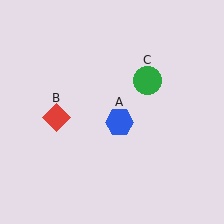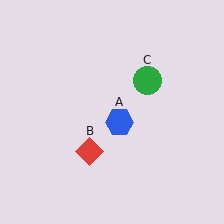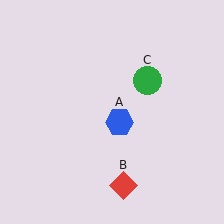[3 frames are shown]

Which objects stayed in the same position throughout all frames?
Blue hexagon (object A) and green circle (object C) remained stationary.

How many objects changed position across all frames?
1 object changed position: red diamond (object B).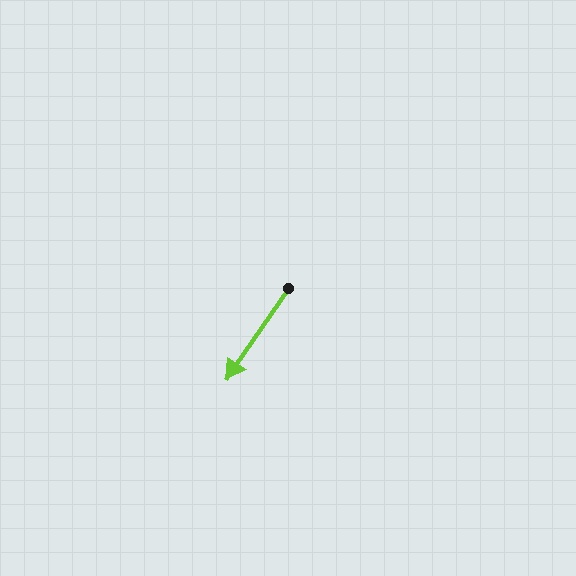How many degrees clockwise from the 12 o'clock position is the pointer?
Approximately 214 degrees.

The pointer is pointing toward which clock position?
Roughly 7 o'clock.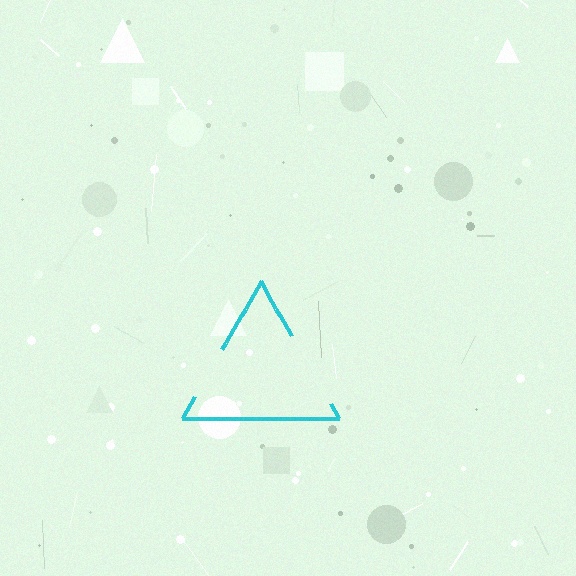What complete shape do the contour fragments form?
The contour fragments form a triangle.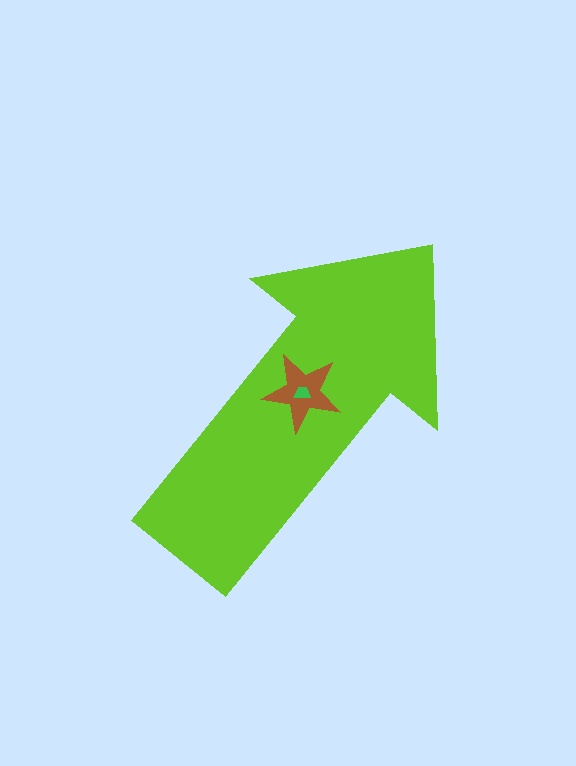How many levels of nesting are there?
3.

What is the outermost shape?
The lime arrow.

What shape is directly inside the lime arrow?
The brown star.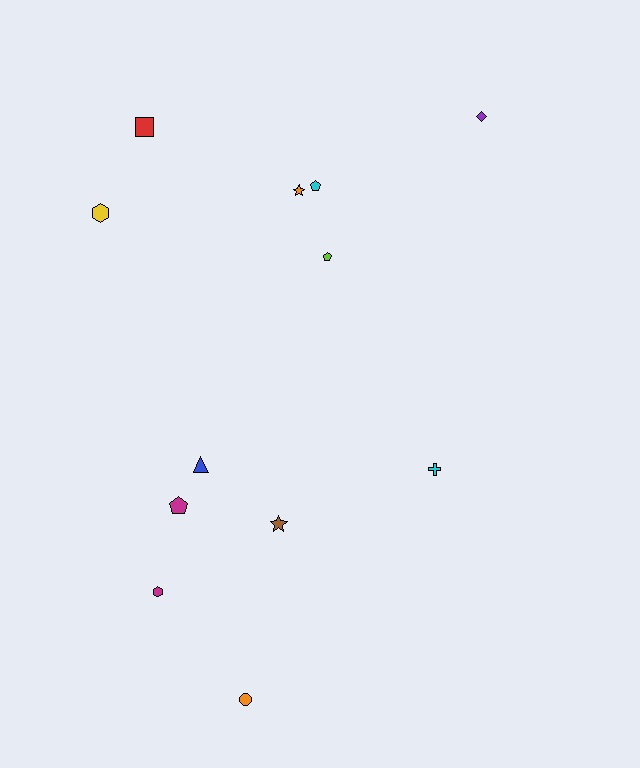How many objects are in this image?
There are 12 objects.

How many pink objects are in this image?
There are no pink objects.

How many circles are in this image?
There is 1 circle.